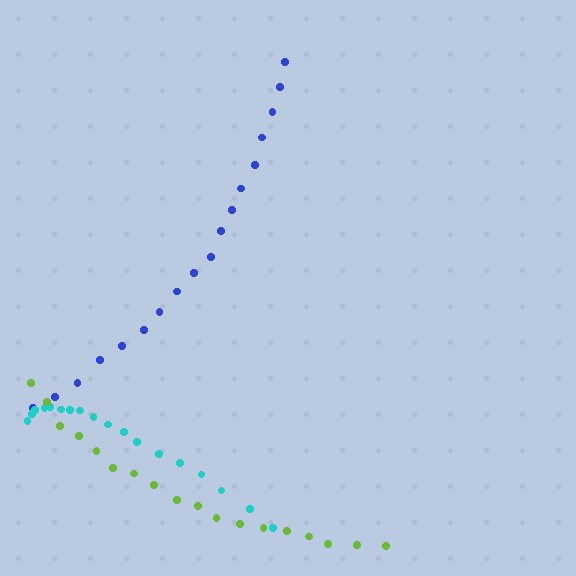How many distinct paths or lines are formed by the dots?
There are 3 distinct paths.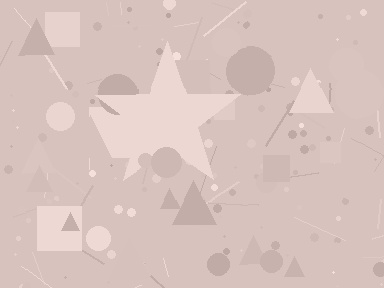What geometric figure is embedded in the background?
A star is embedded in the background.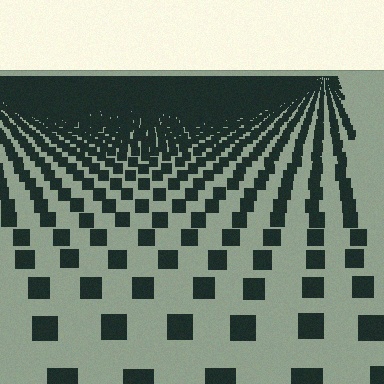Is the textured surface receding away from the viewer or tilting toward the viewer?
The surface is receding away from the viewer. Texture elements get smaller and denser toward the top.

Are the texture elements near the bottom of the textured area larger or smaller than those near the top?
Larger. Near the bottom, elements are closer to the viewer and appear at a bigger on-screen size.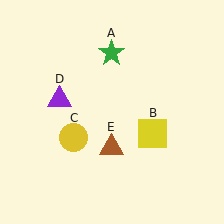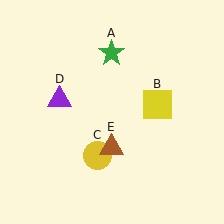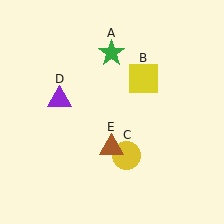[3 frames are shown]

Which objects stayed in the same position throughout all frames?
Green star (object A) and purple triangle (object D) and brown triangle (object E) remained stationary.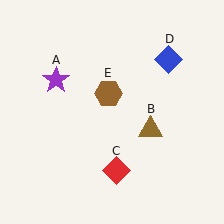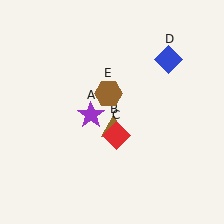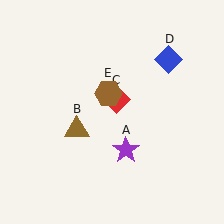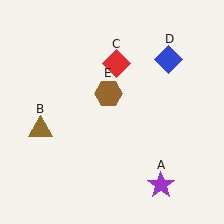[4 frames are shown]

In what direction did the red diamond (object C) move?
The red diamond (object C) moved up.